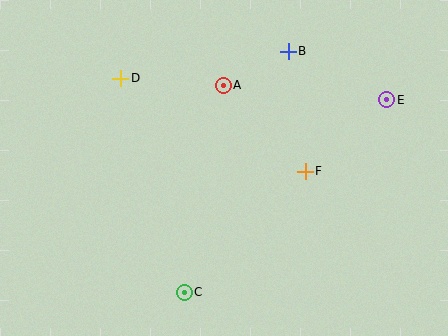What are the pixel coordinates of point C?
Point C is at (184, 292).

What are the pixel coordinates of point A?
Point A is at (223, 85).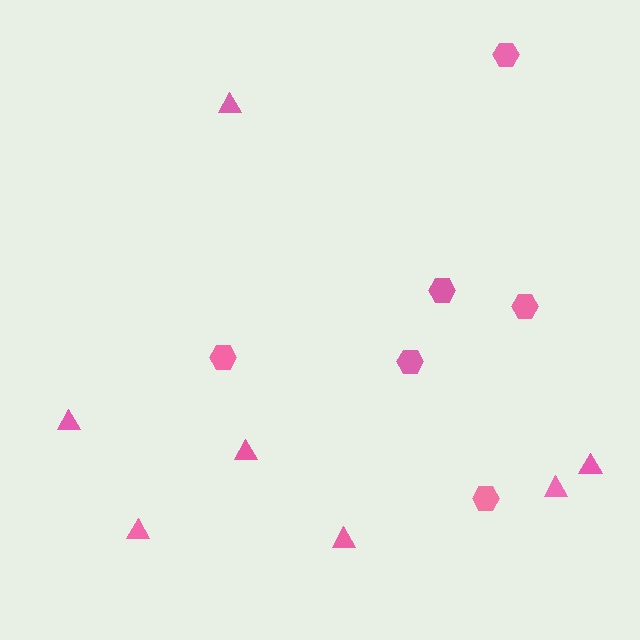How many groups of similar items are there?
There are 2 groups: one group of hexagons (6) and one group of triangles (7).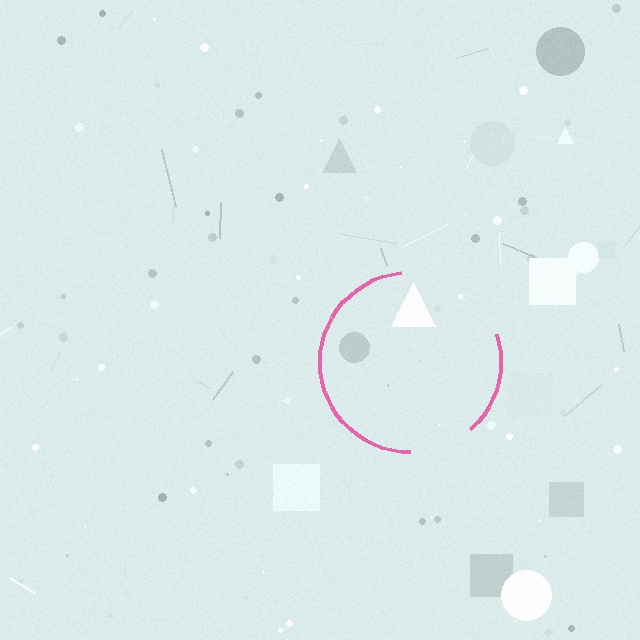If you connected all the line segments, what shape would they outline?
They would outline a circle.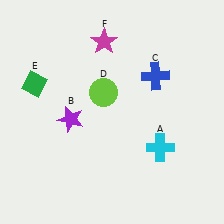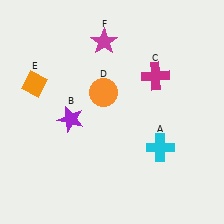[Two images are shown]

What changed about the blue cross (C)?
In Image 1, C is blue. In Image 2, it changed to magenta.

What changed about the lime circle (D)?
In Image 1, D is lime. In Image 2, it changed to orange.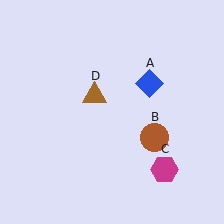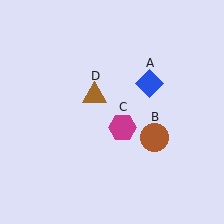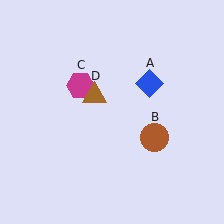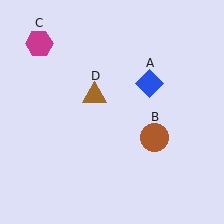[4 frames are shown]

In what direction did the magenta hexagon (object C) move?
The magenta hexagon (object C) moved up and to the left.